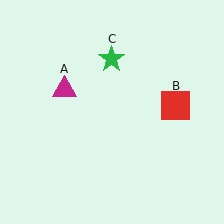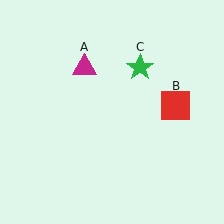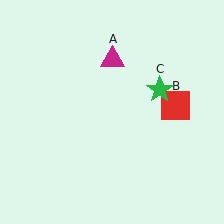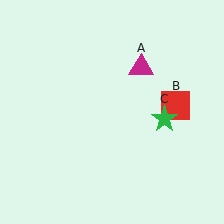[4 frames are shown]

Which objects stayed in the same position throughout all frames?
Red square (object B) remained stationary.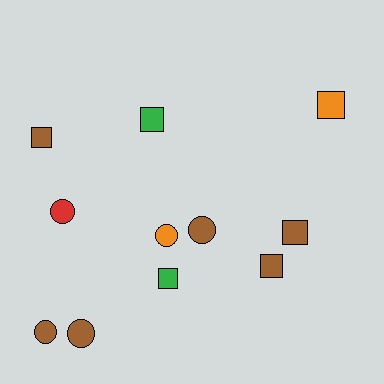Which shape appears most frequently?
Square, with 6 objects.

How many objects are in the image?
There are 11 objects.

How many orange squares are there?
There is 1 orange square.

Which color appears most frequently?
Brown, with 6 objects.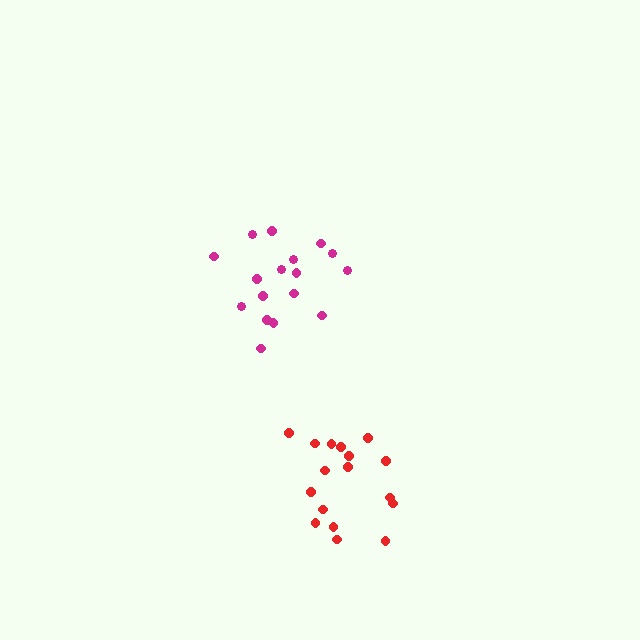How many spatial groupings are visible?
There are 2 spatial groupings.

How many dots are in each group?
Group 1: 17 dots, Group 2: 17 dots (34 total).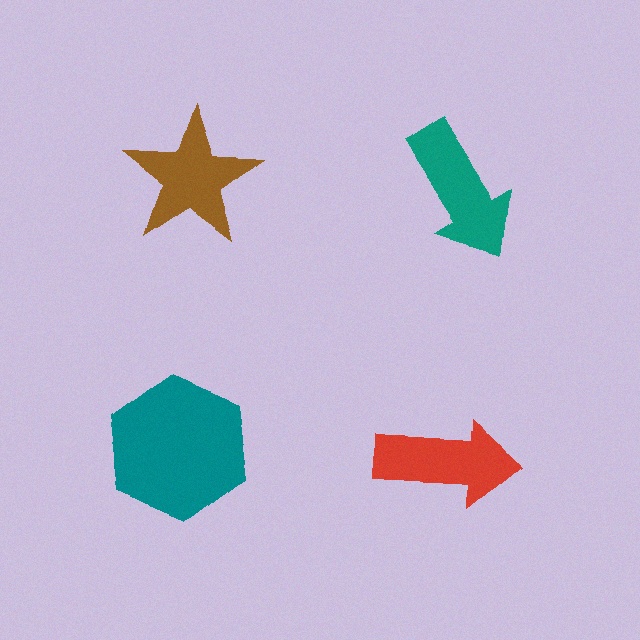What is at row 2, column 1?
A teal hexagon.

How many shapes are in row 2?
2 shapes.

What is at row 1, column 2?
A teal arrow.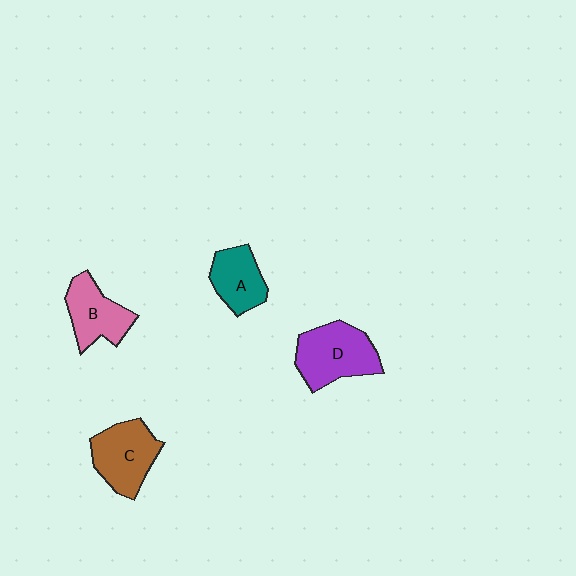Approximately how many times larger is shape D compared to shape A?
Approximately 1.5 times.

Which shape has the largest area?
Shape D (purple).